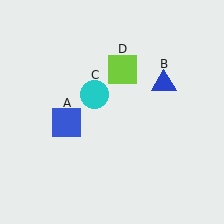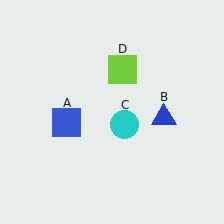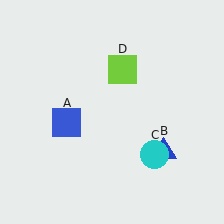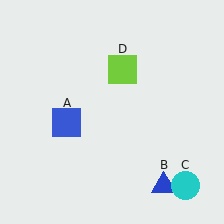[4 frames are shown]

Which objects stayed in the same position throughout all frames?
Blue square (object A) and lime square (object D) remained stationary.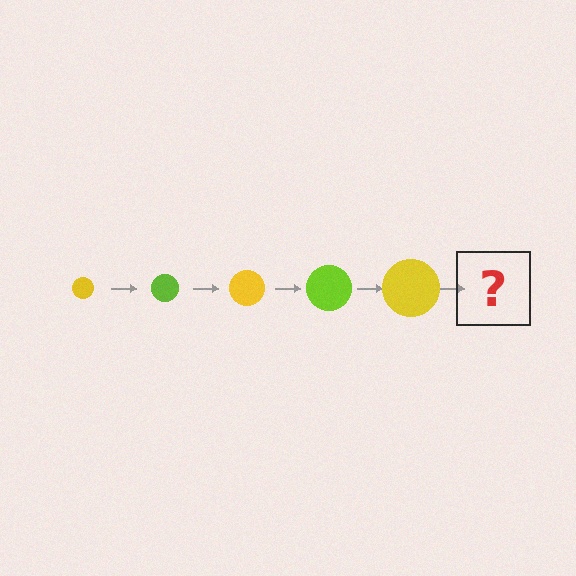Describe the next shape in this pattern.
It should be a lime circle, larger than the previous one.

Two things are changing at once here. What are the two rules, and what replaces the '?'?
The two rules are that the circle grows larger each step and the color cycles through yellow and lime. The '?' should be a lime circle, larger than the previous one.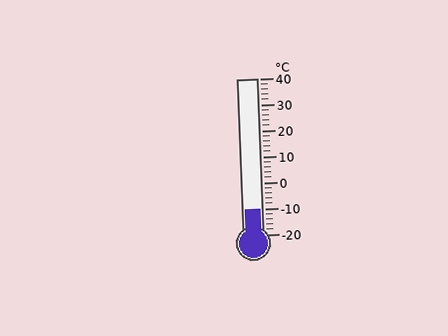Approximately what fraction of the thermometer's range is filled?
The thermometer is filled to approximately 15% of its range.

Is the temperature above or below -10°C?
The temperature is at -10°C.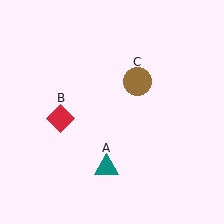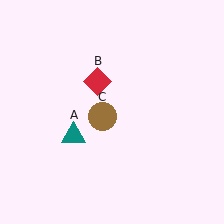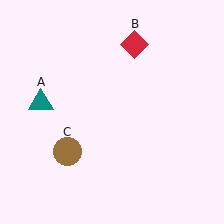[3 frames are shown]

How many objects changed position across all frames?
3 objects changed position: teal triangle (object A), red diamond (object B), brown circle (object C).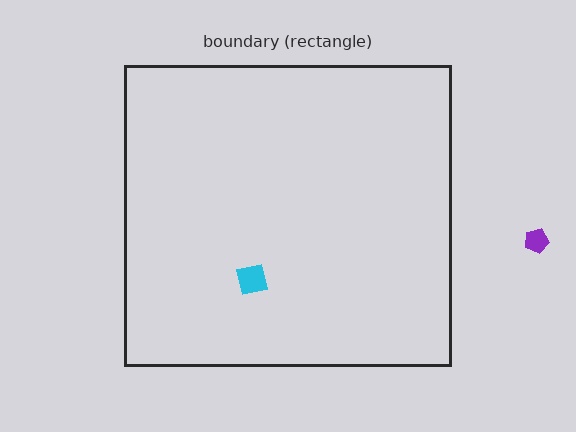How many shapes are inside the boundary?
1 inside, 1 outside.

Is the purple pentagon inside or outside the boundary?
Outside.